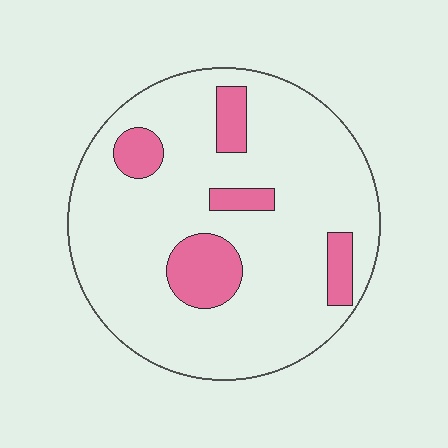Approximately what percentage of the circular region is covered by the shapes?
Approximately 15%.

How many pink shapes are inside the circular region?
5.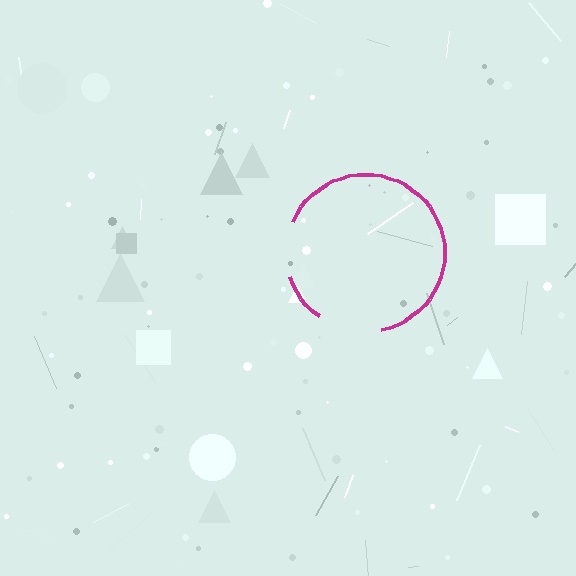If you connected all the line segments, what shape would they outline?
They would outline a circle.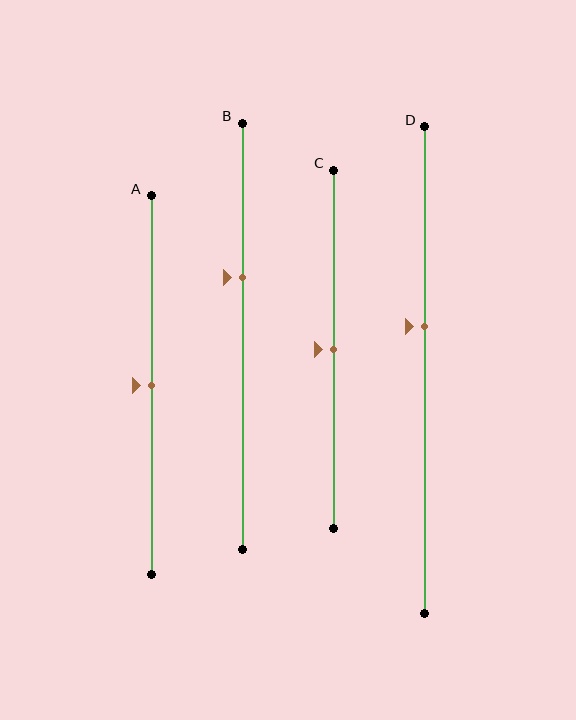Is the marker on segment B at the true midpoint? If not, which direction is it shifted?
No, the marker on segment B is shifted upward by about 14% of the segment length.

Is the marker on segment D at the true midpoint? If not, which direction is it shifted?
No, the marker on segment D is shifted upward by about 9% of the segment length.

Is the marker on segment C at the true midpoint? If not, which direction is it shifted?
Yes, the marker on segment C is at the true midpoint.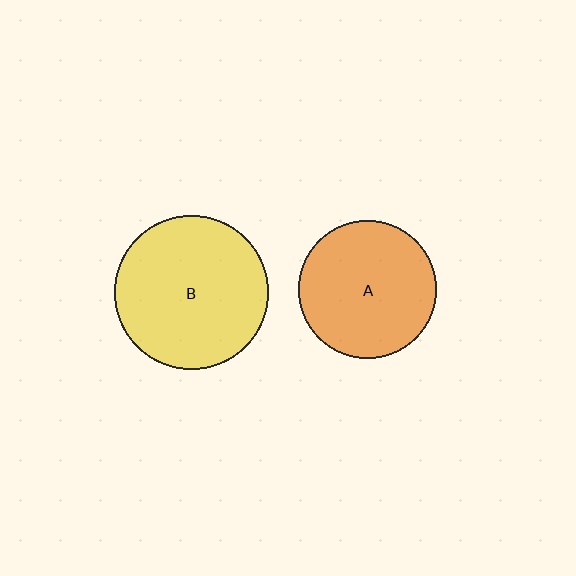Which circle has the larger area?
Circle B (yellow).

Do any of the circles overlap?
No, none of the circles overlap.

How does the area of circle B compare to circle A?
Approximately 1.2 times.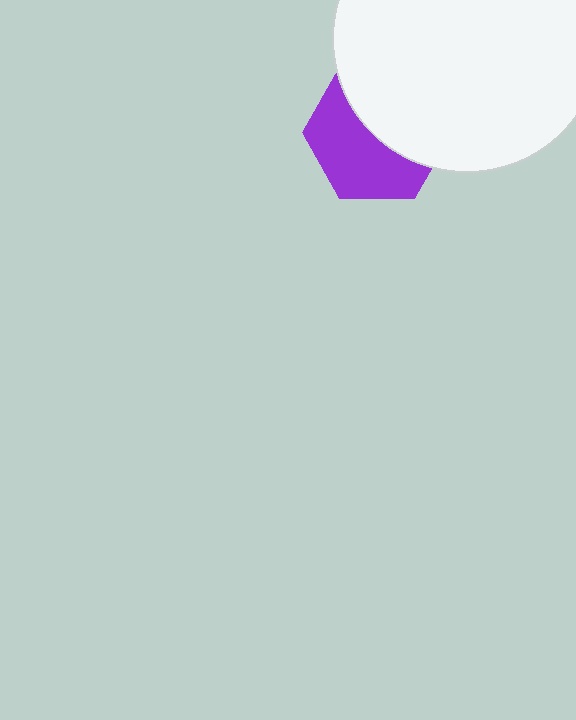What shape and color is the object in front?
The object in front is a white circle.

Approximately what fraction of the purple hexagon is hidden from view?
Roughly 48% of the purple hexagon is hidden behind the white circle.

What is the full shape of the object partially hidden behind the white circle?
The partially hidden object is a purple hexagon.